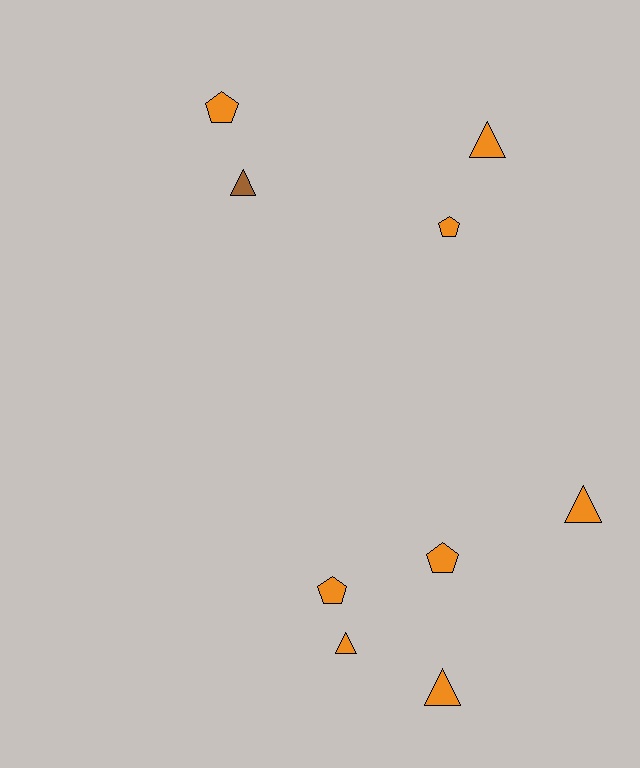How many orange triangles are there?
There are 4 orange triangles.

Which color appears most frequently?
Orange, with 8 objects.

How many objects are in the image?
There are 9 objects.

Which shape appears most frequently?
Triangle, with 5 objects.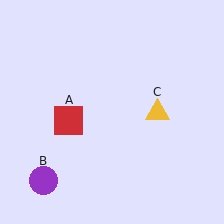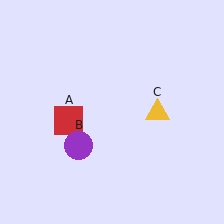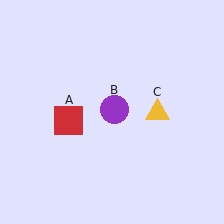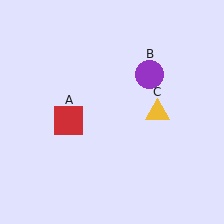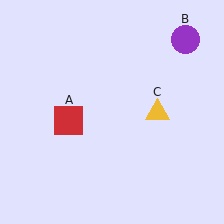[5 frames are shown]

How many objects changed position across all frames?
1 object changed position: purple circle (object B).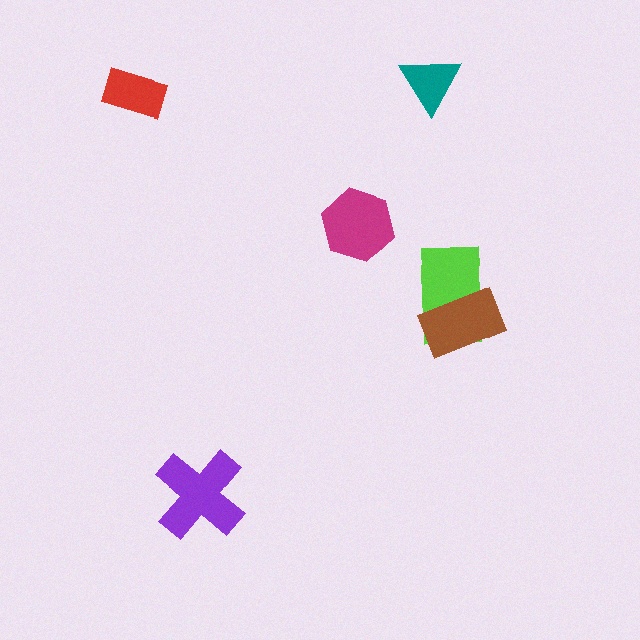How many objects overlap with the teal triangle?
0 objects overlap with the teal triangle.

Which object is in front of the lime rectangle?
The brown rectangle is in front of the lime rectangle.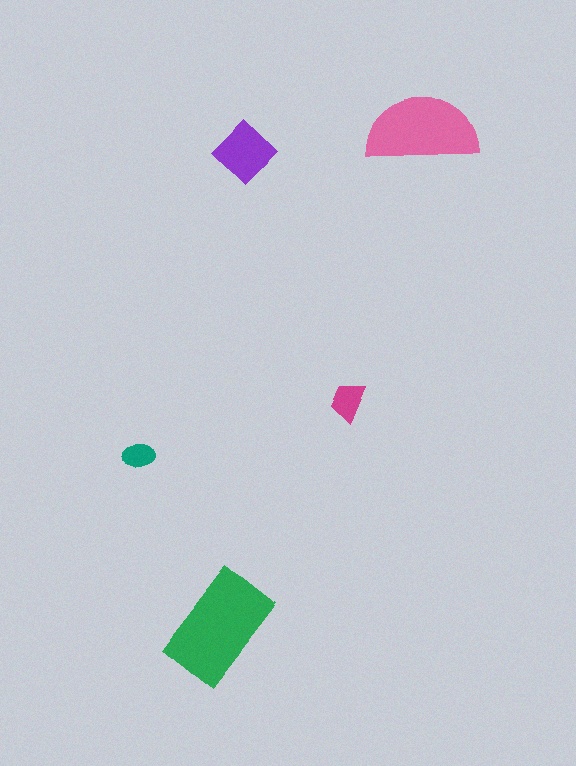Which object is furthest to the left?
The teal ellipse is leftmost.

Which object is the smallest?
The teal ellipse.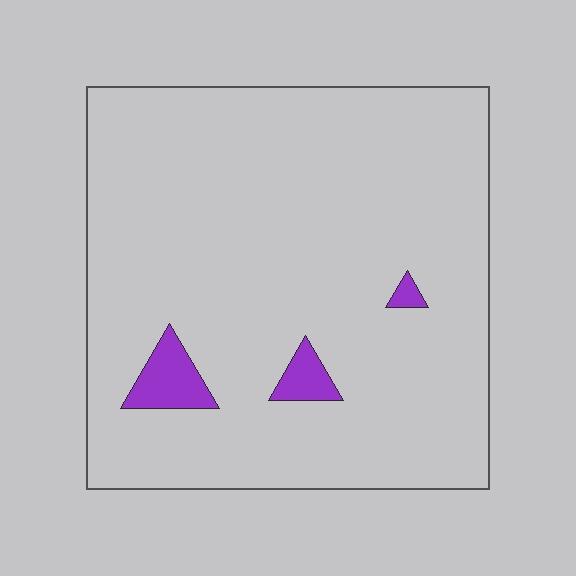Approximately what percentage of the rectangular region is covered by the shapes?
Approximately 5%.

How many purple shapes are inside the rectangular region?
3.